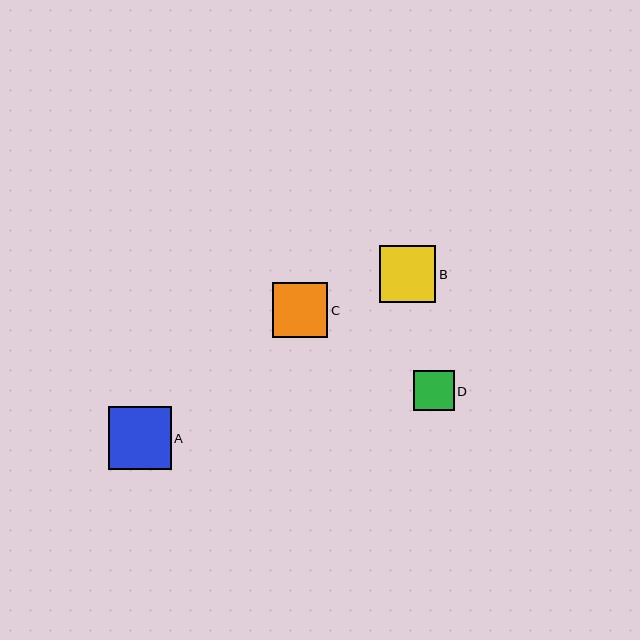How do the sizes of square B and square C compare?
Square B and square C are approximately the same size.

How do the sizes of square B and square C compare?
Square B and square C are approximately the same size.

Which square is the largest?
Square A is the largest with a size of approximately 63 pixels.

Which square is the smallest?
Square D is the smallest with a size of approximately 40 pixels.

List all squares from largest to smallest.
From largest to smallest: A, B, C, D.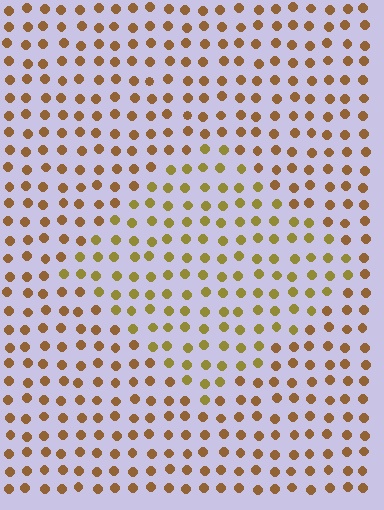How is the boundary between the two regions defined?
The boundary is defined purely by a slight shift in hue (about 25 degrees). Spacing, size, and orientation are identical on both sides.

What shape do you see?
I see a diamond.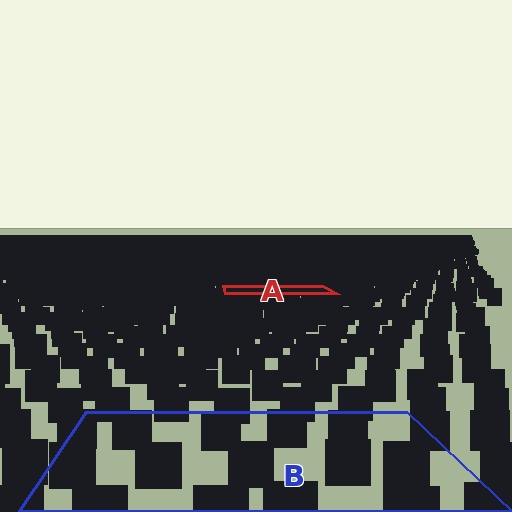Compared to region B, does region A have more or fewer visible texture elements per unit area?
Region A has more texture elements per unit area — they are packed more densely because it is farther away.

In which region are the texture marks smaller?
The texture marks are smaller in region A, because it is farther away.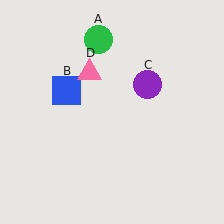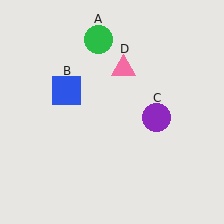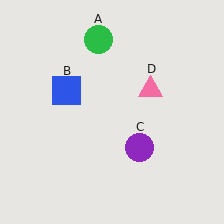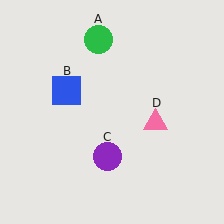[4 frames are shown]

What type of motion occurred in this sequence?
The purple circle (object C), pink triangle (object D) rotated clockwise around the center of the scene.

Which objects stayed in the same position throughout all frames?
Green circle (object A) and blue square (object B) remained stationary.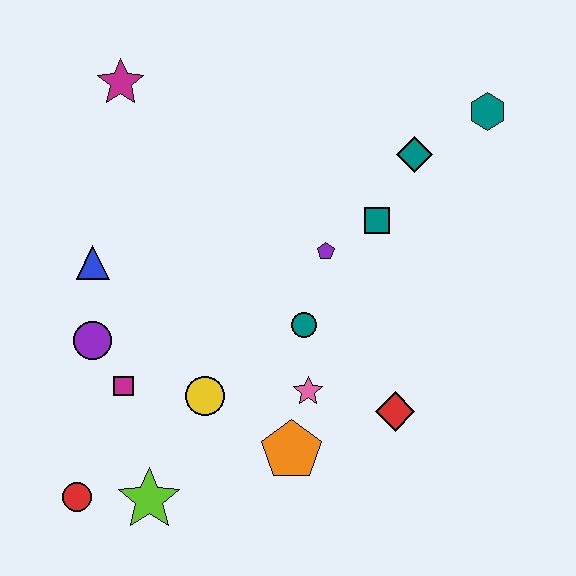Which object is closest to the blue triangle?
The purple circle is closest to the blue triangle.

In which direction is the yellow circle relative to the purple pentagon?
The yellow circle is below the purple pentagon.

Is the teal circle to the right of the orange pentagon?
Yes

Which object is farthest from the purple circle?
The teal hexagon is farthest from the purple circle.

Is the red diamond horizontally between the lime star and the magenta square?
No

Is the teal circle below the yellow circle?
No